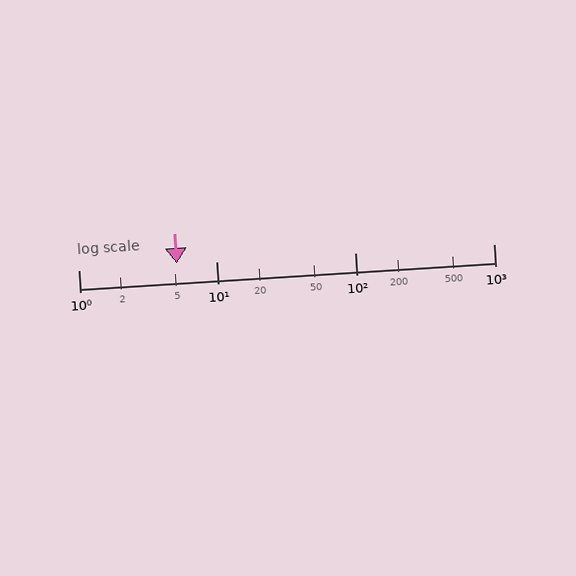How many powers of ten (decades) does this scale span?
The scale spans 3 decades, from 1 to 1000.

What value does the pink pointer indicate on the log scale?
The pointer indicates approximately 5.1.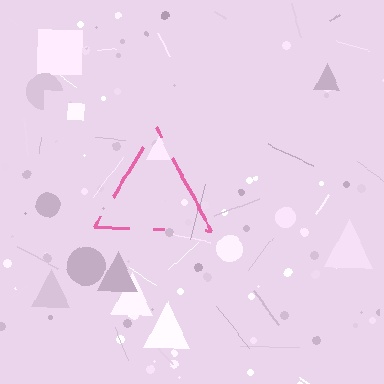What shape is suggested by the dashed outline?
The dashed outline suggests a triangle.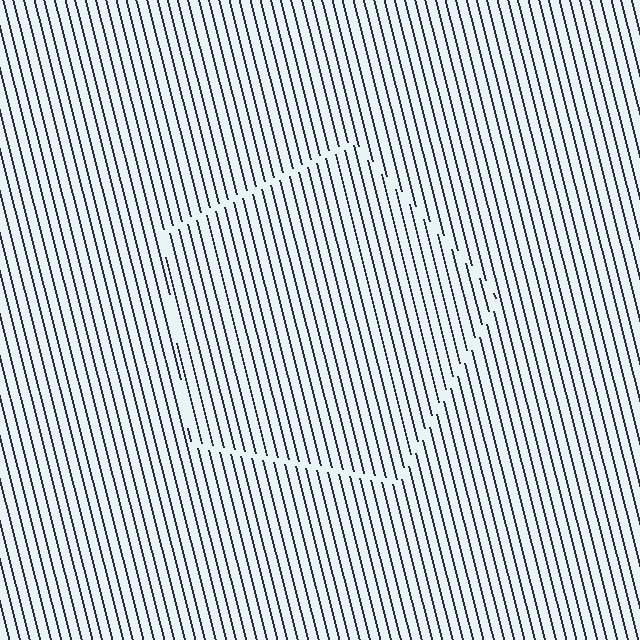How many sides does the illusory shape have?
5 sides — the line-ends trace a pentagon.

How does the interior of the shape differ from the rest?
The interior of the shape contains the same grating, shifted by half a period — the contour is defined by the phase discontinuity where line-ends from the inner and outer gratings abut.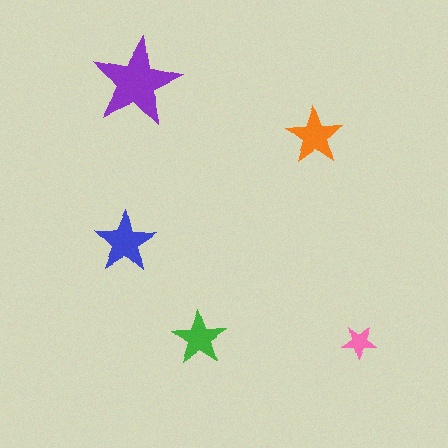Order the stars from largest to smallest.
the purple one, the blue one, the orange one, the green one, the pink one.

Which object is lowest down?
The pink star is bottommost.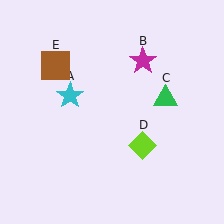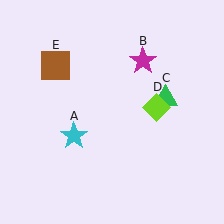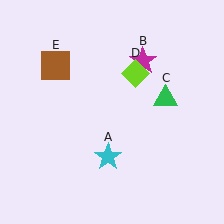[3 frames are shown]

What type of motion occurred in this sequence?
The cyan star (object A), lime diamond (object D) rotated counterclockwise around the center of the scene.